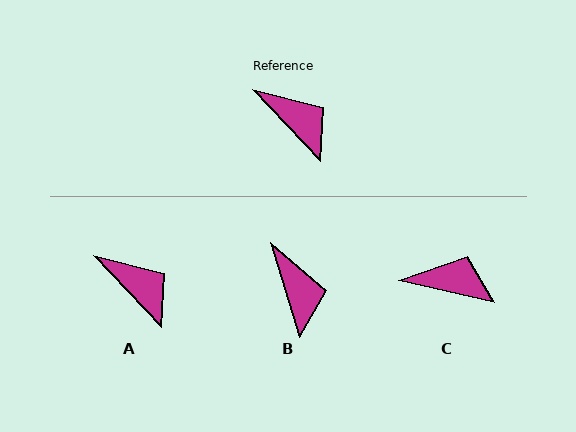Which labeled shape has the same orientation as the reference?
A.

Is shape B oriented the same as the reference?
No, it is off by about 27 degrees.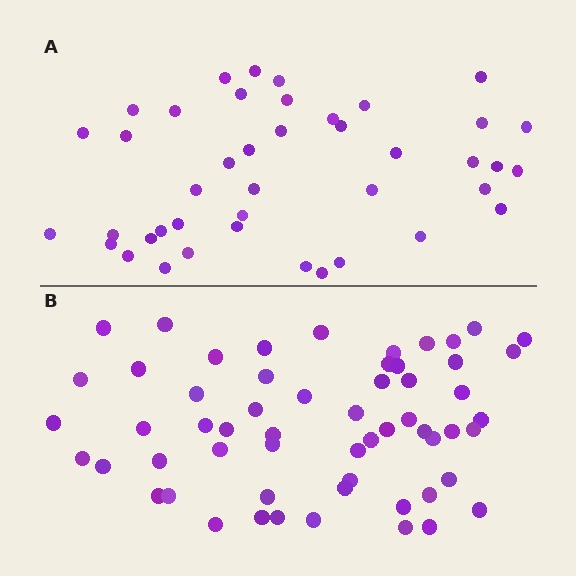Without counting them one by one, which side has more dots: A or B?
Region B (the bottom region) has more dots.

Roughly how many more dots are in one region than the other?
Region B has approximately 15 more dots than region A.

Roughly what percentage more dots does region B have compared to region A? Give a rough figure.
About 40% more.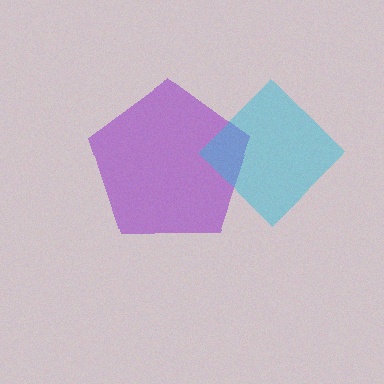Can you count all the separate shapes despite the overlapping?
Yes, there are 2 separate shapes.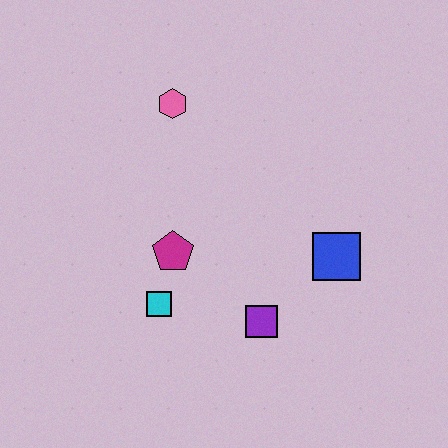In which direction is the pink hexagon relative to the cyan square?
The pink hexagon is above the cyan square.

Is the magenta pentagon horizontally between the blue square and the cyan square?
Yes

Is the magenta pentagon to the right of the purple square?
No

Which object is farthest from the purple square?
The pink hexagon is farthest from the purple square.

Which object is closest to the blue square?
The purple square is closest to the blue square.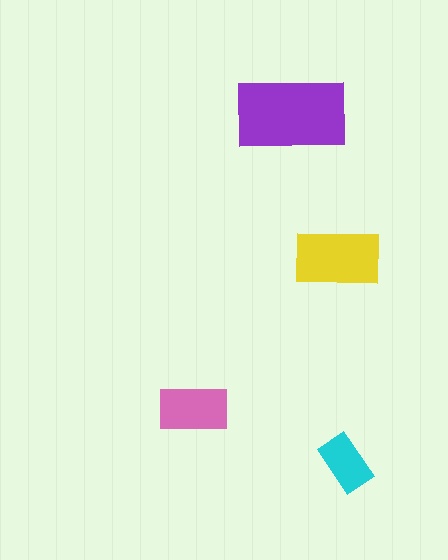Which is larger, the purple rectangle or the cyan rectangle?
The purple one.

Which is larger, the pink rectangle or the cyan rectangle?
The pink one.